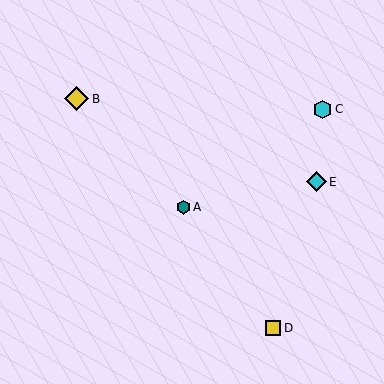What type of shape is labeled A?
Shape A is a teal hexagon.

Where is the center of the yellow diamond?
The center of the yellow diamond is at (77, 99).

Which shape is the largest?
The yellow diamond (labeled B) is the largest.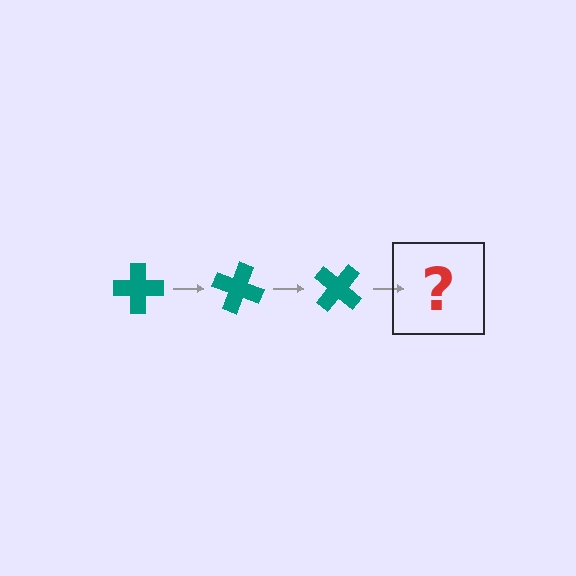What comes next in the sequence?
The next element should be a teal cross rotated 60 degrees.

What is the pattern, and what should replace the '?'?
The pattern is that the cross rotates 20 degrees each step. The '?' should be a teal cross rotated 60 degrees.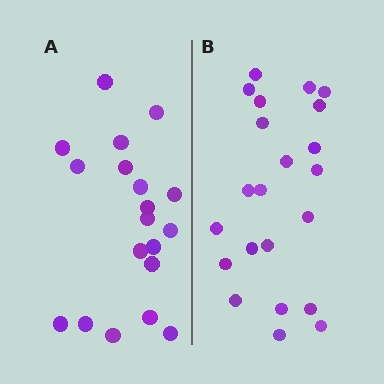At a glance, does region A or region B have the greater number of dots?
Region B (the right region) has more dots.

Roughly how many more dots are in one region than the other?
Region B has just a few more — roughly 2 or 3 more dots than region A.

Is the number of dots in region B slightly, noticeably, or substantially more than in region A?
Region B has only slightly more — the two regions are fairly close. The ratio is roughly 1.2 to 1.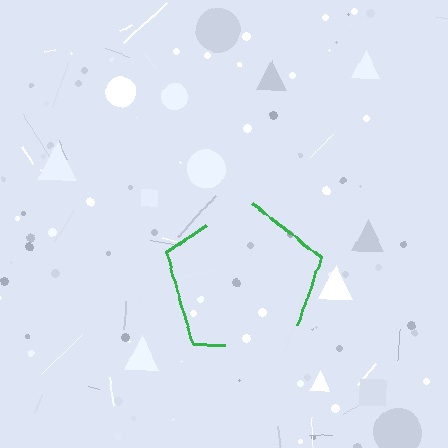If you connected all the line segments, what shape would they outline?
They would outline a pentagon.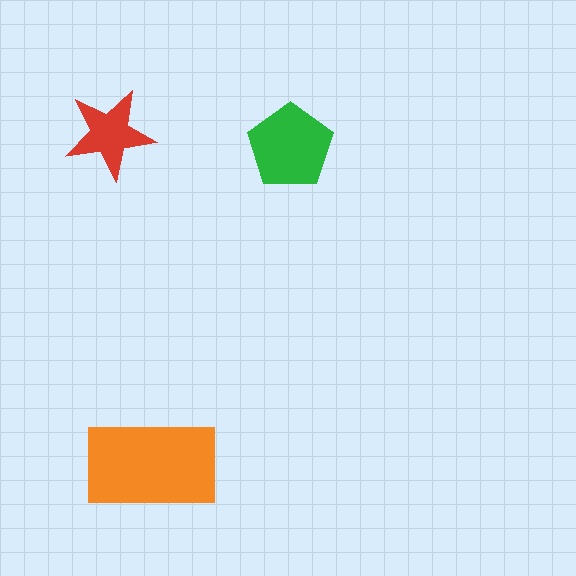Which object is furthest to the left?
The red star is leftmost.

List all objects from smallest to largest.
The red star, the green pentagon, the orange rectangle.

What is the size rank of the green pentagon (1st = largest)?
2nd.